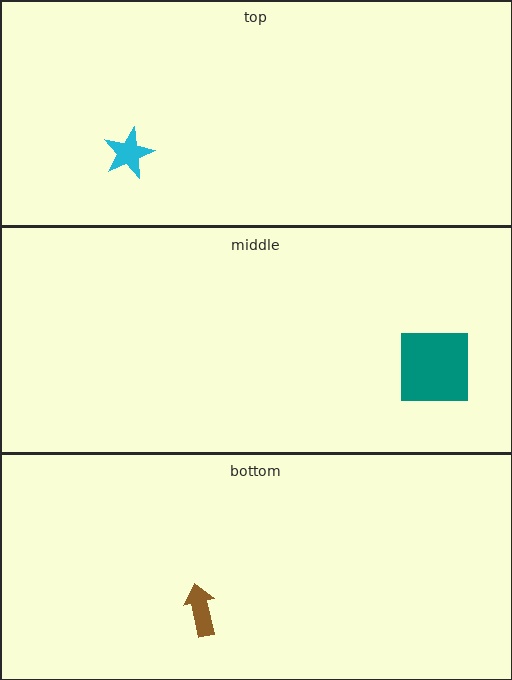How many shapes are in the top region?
1.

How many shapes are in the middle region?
1.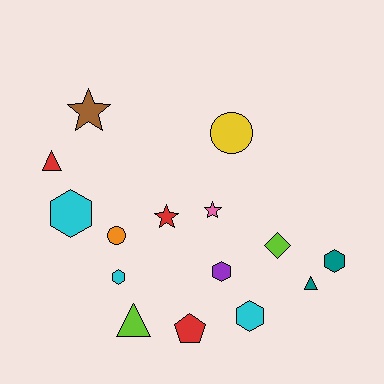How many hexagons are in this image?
There are 5 hexagons.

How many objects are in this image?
There are 15 objects.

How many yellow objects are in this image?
There is 1 yellow object.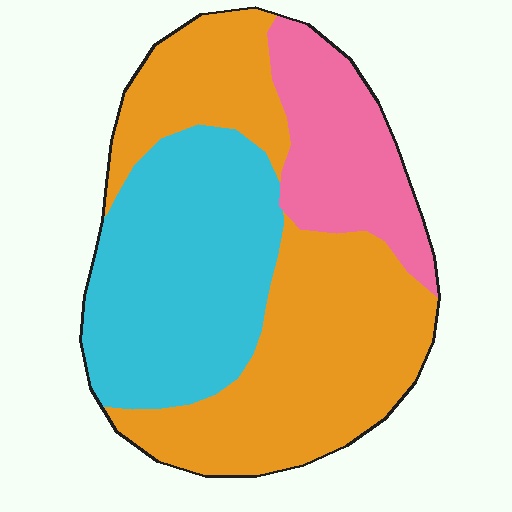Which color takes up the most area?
Orange, at roughly 45%.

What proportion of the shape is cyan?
Cyan covers about 35% of the shape.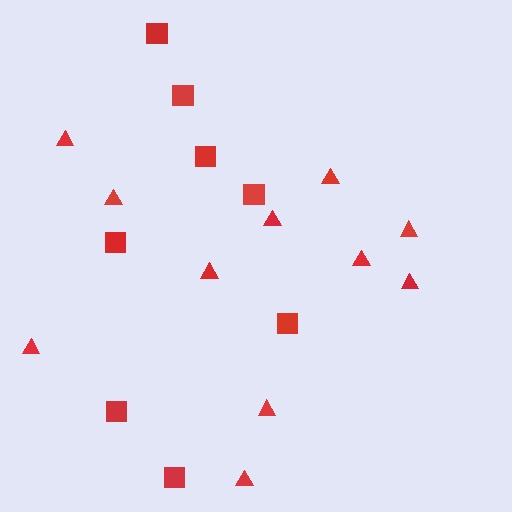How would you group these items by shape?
There are 2 groups: one group of squares (8) and one group of triangles (11).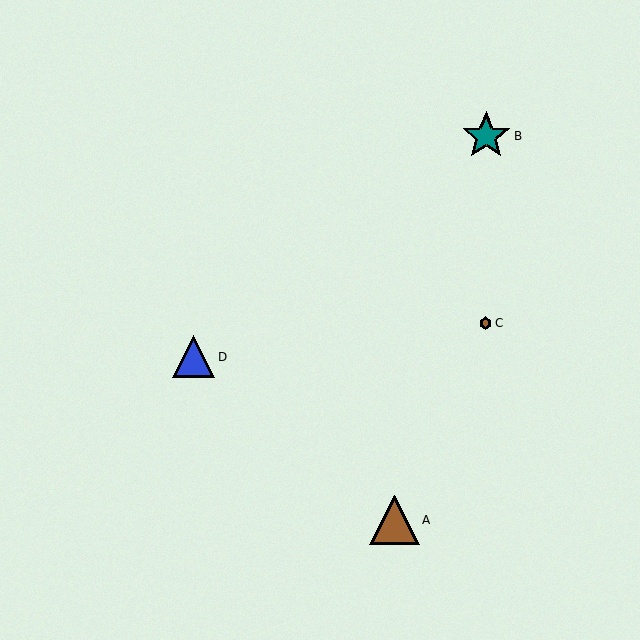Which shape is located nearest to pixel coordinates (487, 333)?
The brown hexagon (labeled C) at (486, 323) is nearest to that location.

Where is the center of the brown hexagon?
The center of the brown hexagon is at (486, 323).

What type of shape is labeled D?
Shape D is a blue triangle.